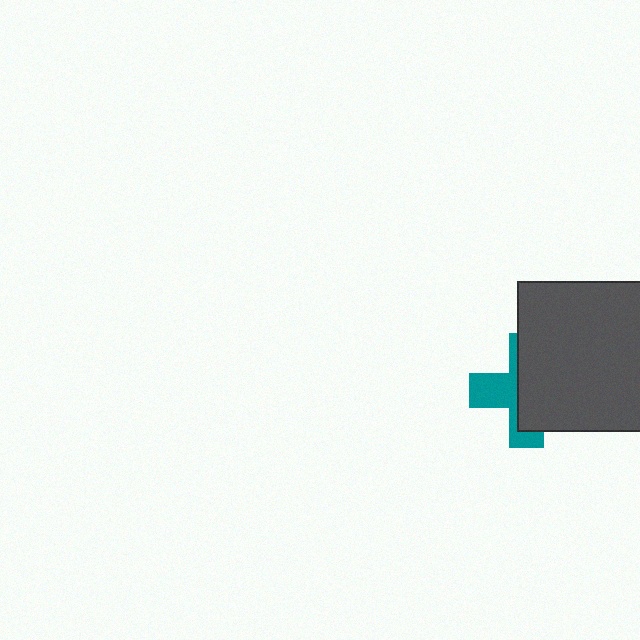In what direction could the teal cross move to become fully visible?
The teal cross could move left. That would shift it out from behind the dark gray square entirely.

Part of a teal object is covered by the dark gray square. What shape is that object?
It is a cross.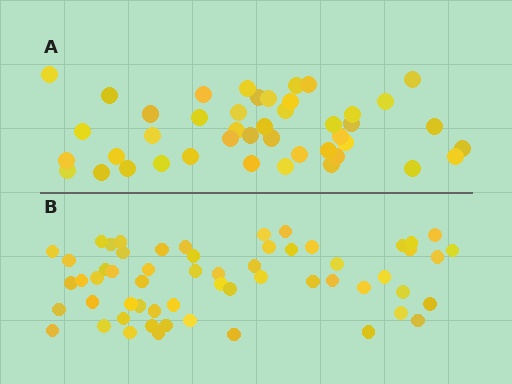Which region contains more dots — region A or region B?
Region B (the bottom region) has more dots.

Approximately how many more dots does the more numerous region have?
Region B has approximately 15 more dots than region A.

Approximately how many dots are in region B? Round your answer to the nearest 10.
About 60 dots. (The exact count is 58, which rounds to 60.)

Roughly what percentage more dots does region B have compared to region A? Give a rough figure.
About 30% more.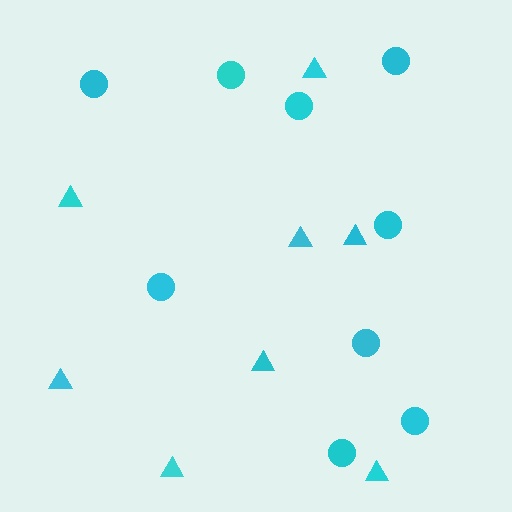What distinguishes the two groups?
There are 2 groups: one group of triangles (8) and one group of circles (9).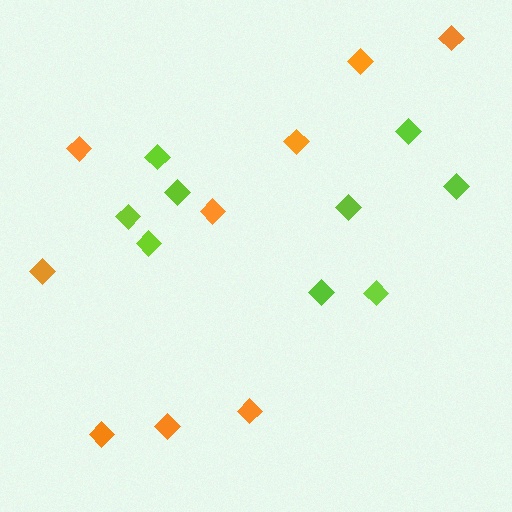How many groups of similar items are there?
There are 2 groups: one group of lime diamonds (9) and one group of orange diamonds (9).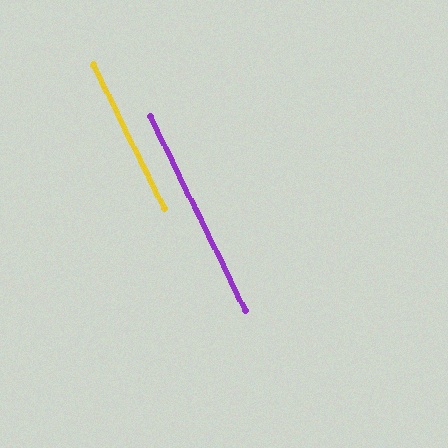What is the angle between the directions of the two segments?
Approximately 0 degrees.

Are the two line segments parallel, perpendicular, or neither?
Parallel — their directions differ by only 0.2°.